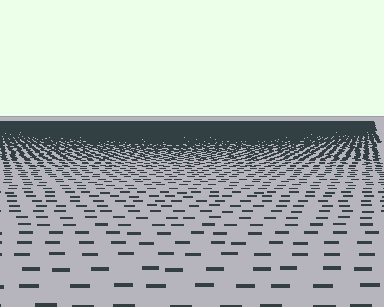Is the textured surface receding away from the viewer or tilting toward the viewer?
The surface is receding away from the viewer. Texture elements get smaller and denser toward the top.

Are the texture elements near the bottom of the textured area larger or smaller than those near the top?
Larger. Near the bottom, elements are closer to the viewer and appear at a bigger on-screen size.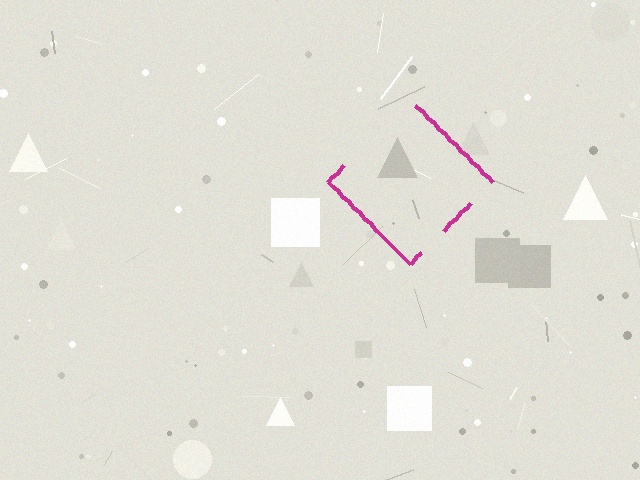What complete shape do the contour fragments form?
The contour fragments form a diamond.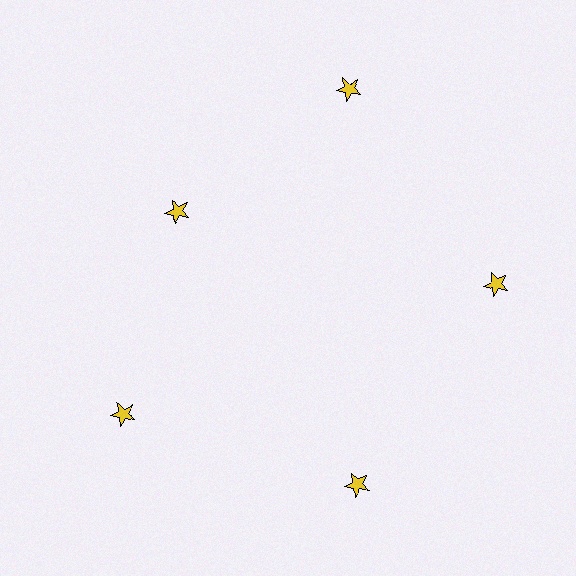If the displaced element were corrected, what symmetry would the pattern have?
It would have 5-fold rotational symmetry — the pattern would map onto itself every 72 degrees.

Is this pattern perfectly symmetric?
No. The 5 yellow stars are arranged in a ring, but one element near the 10 o'clock position is pulled inward toward the center, breaking the 5-fold rotational symmetry.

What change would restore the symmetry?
The symmetry would be restored by moving it outward, back onto the ring so that all 5 stars sit at equal angles and equal distance from the center.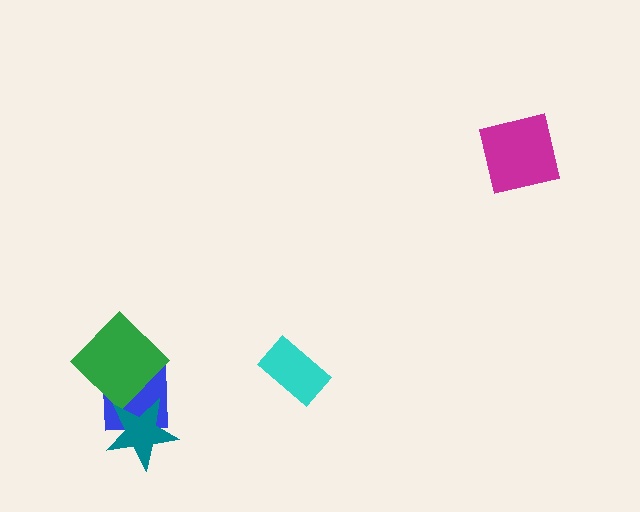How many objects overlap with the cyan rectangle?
0 objects overlap with the cyan rectangle.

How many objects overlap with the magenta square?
0 objects overlap with the magenta square.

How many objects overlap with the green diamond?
1 object overlaps with the green diamond.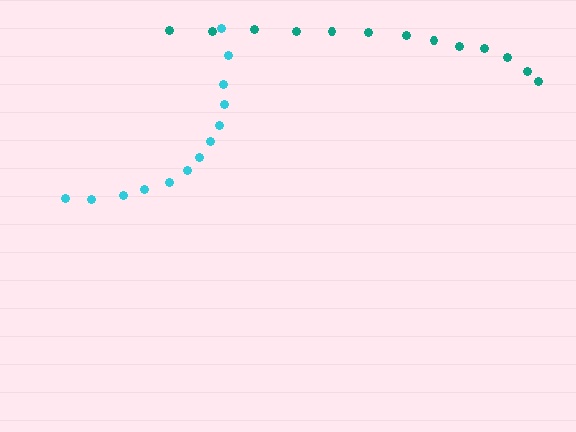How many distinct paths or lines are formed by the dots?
There are 2 distinct paths.